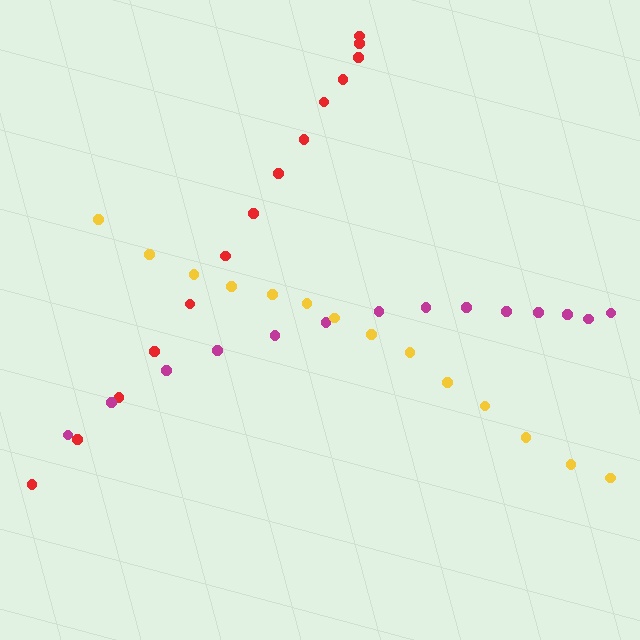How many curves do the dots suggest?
There are 3 distinct paths.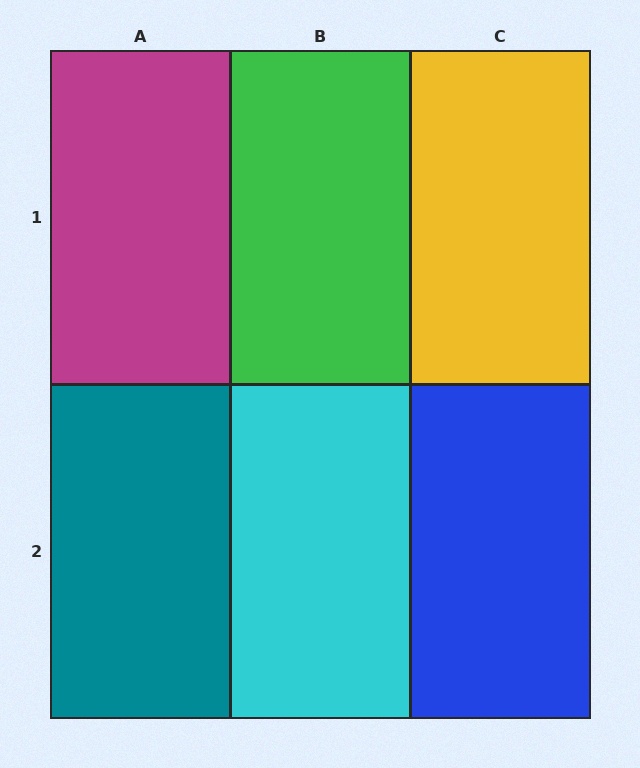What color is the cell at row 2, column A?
Teal.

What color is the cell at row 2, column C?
Blue.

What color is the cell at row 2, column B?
Cyan.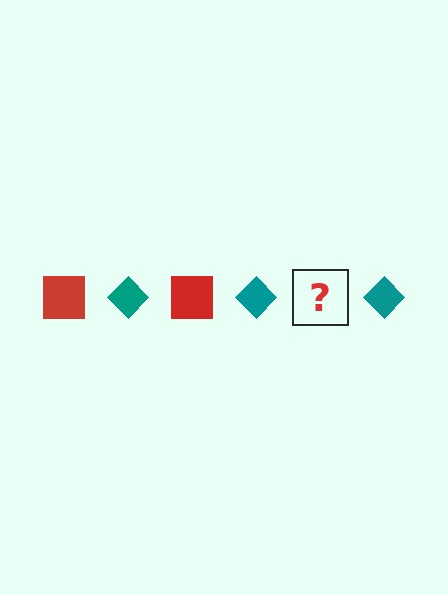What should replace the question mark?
The question mark should be replaced with a red square.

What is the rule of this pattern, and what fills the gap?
The rule is that the pattern alternates between red square and teal diamond. The gap should be filled with a red square.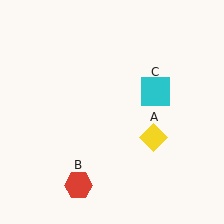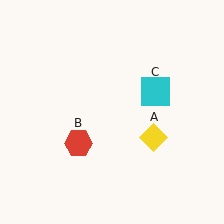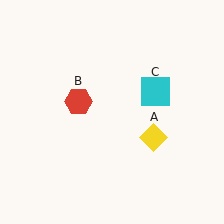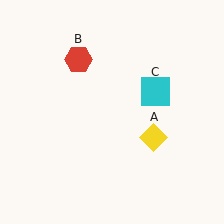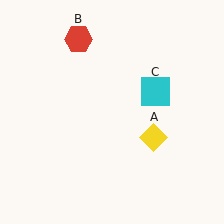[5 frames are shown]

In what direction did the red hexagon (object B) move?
The red hexagon (object B) moved up.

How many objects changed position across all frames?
1 object changed position: red hexagon (object B).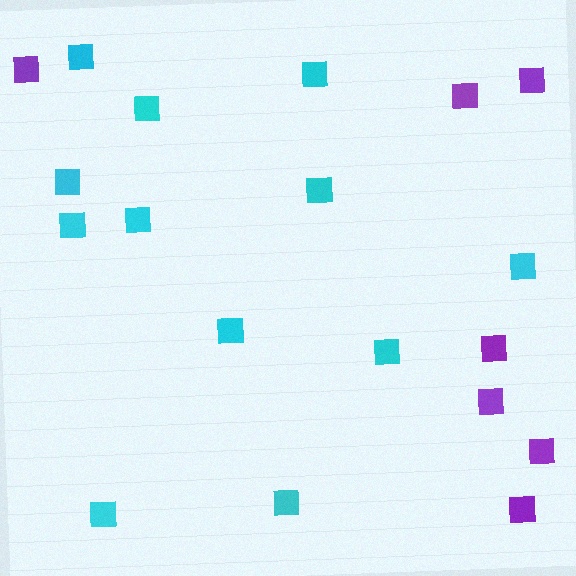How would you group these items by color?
There are 2 groups: one group of cyan squares (12) and one group of purple squares (7).